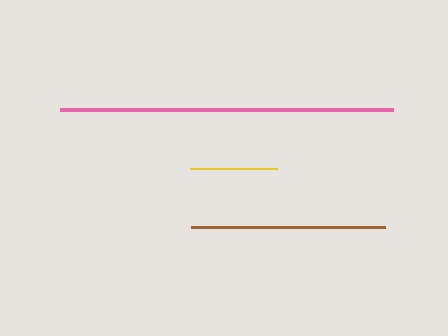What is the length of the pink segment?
The pink segment is approximately 333 pixels long.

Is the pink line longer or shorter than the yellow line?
The pink line is longer than the yellow line.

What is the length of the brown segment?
The brown segment is approximately 194 pixels long.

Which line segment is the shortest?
The yellow line is the shortest at approximately 87 pixels.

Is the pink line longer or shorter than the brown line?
The pink line is longer than the brown line.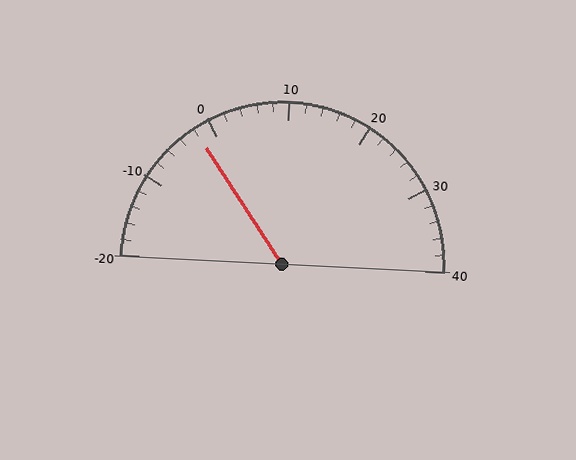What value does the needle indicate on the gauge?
The needle indicates approximately -2.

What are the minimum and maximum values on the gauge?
The gauge ranges from -20 to 40.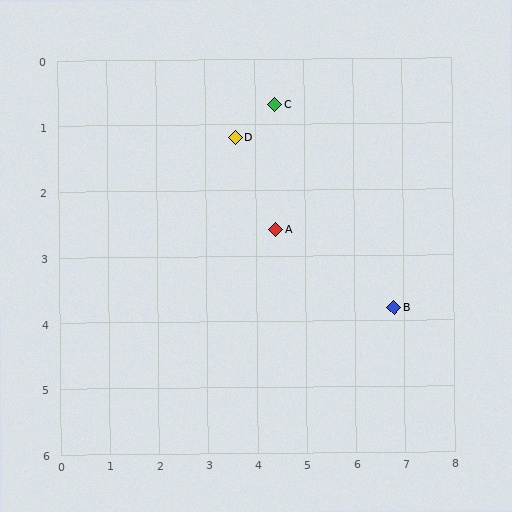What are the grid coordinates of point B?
Point B is at approximately (6.8, 3.8).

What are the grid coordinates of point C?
Point C is at approximately (4.4, 0.7).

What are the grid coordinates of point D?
Point D is at approximately (3.6, 1.2).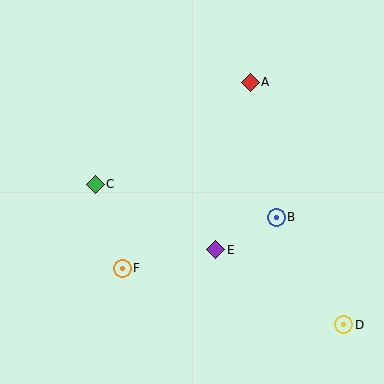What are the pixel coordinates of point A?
Point A is at (250, 83).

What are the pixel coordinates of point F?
Point F is at (122, 268).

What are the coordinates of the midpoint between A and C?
The midpoint between A and C is at (173, 133).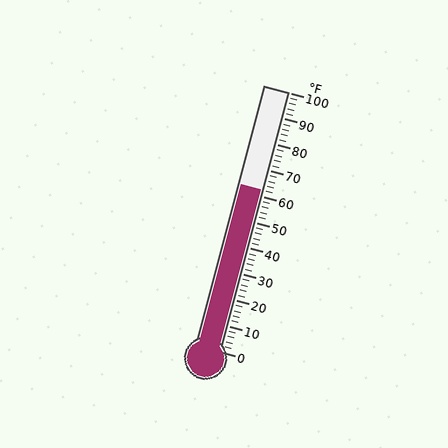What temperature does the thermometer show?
The thermometer shows approximately 62°F.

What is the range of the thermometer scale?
The thermometer scale ranges from 0°F to 100°F.